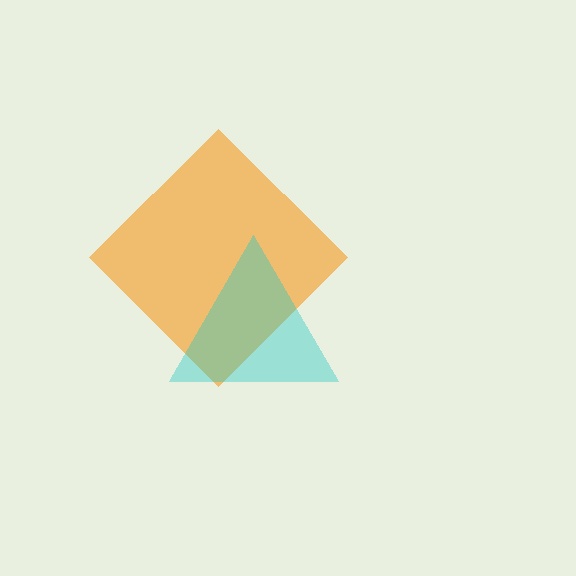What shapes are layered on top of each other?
The layered shapes are: an orange diamond, a cyan triangle.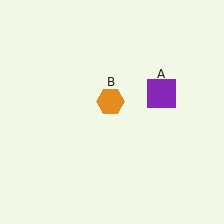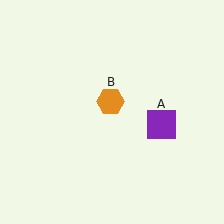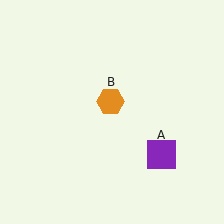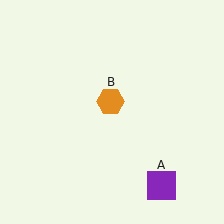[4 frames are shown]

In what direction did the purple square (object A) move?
The purple square (object A) moved down.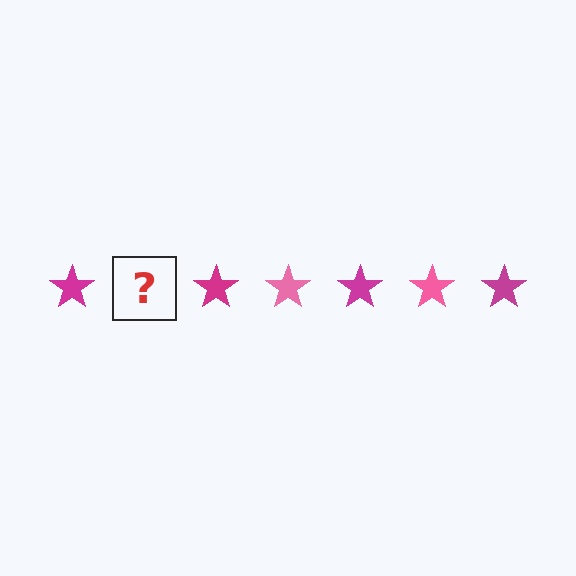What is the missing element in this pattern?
The missing element is a pink star.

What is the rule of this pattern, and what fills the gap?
The rule is that the pattern cycles through magenta, pink stars. The gap should be filled with a pink star.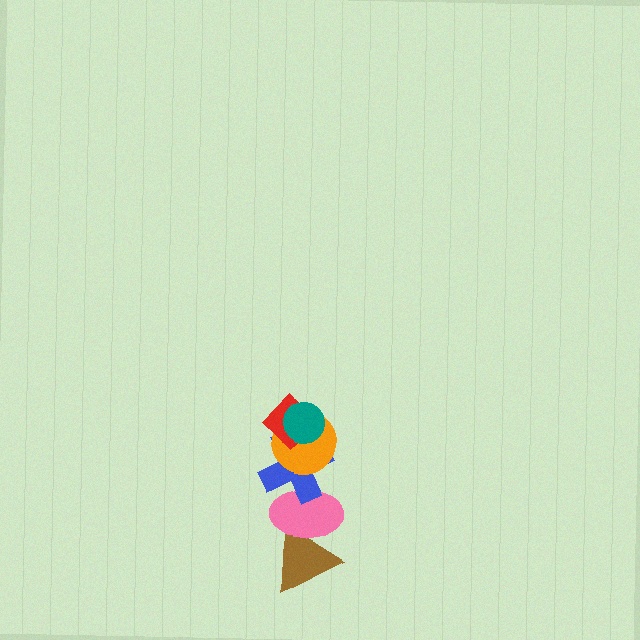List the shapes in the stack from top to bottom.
From top to bottom: the teal circle, the red diamond, the orange circle, the blue cross, the pink ellipse, the brown triangle.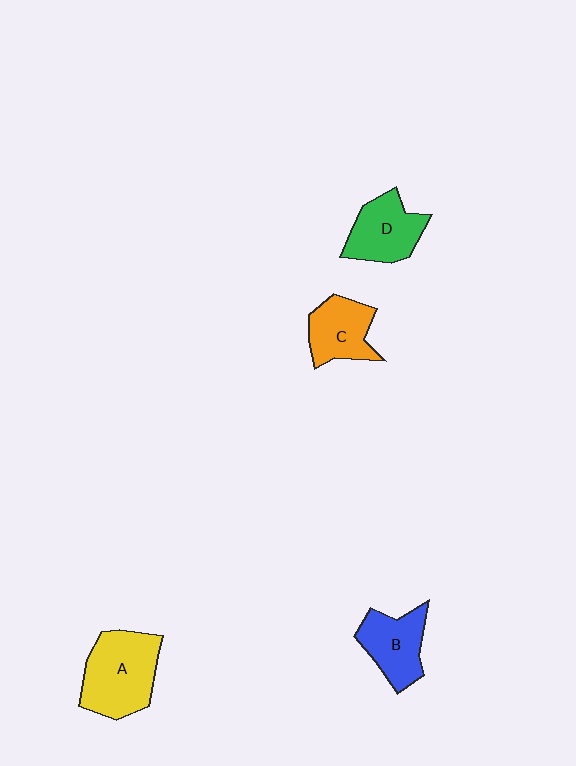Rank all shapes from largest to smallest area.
From largest to smallest: A (yellow), D (green), B (blue), C (orange).